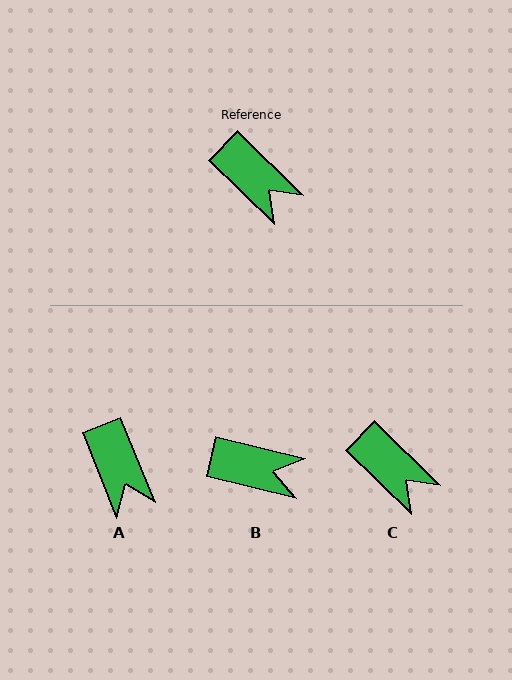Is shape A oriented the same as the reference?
No, it is off by about 23 degrees.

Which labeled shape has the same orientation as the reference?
C.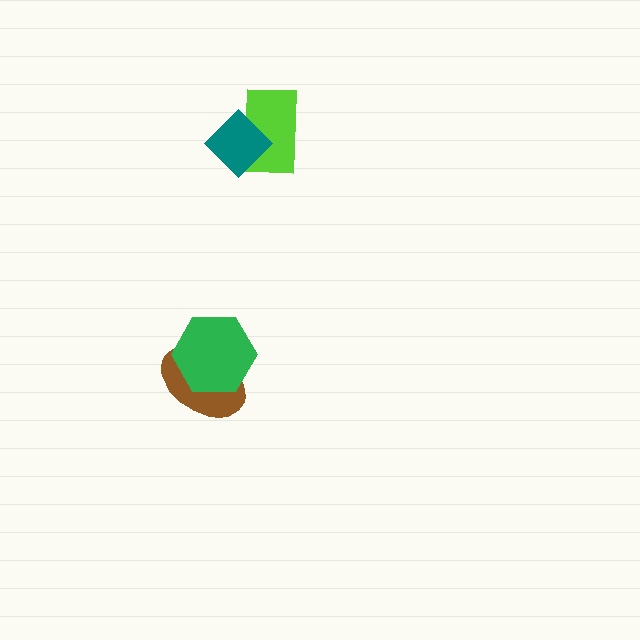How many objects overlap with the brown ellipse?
1 object overlaps with the brown ellipse.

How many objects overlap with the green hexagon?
1 object overlaps with the green hexagon.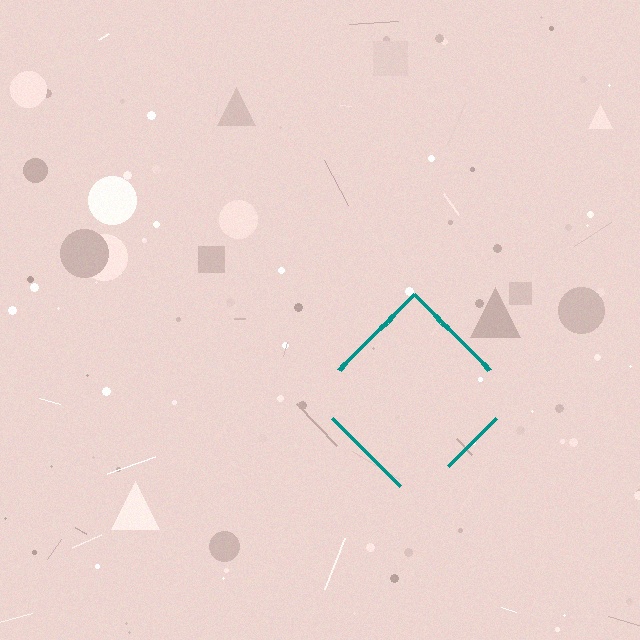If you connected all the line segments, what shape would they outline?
They would outline a diamond.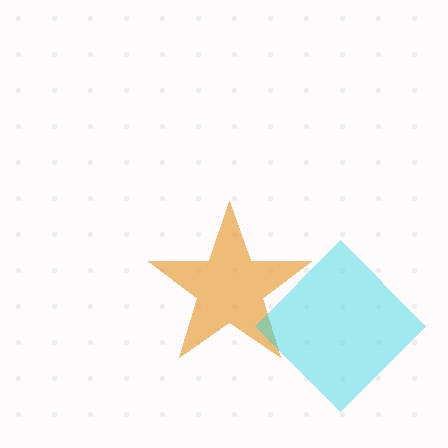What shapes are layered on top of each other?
The layered shapes are: an orange star, a cyan diamond.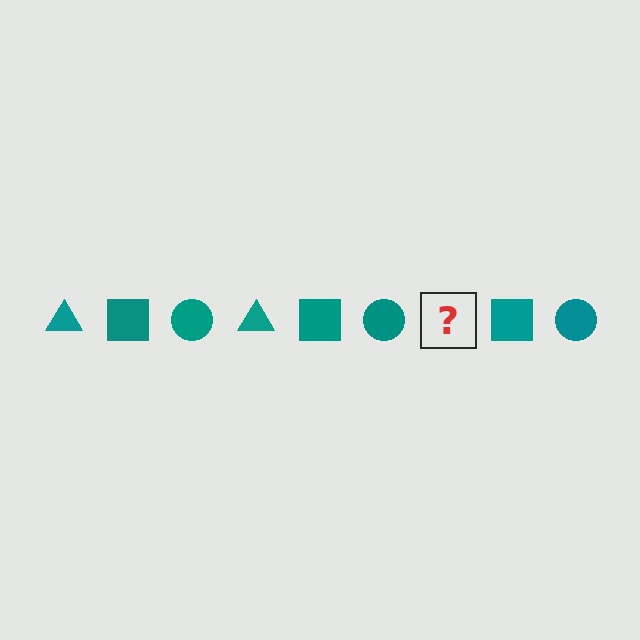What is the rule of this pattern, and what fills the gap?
The rule is that the pattern cycles through triangle, square, circle shapes in teal. The gap should be filled with a teal triangle.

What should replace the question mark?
The question mark should be replaced with a teal triangle.